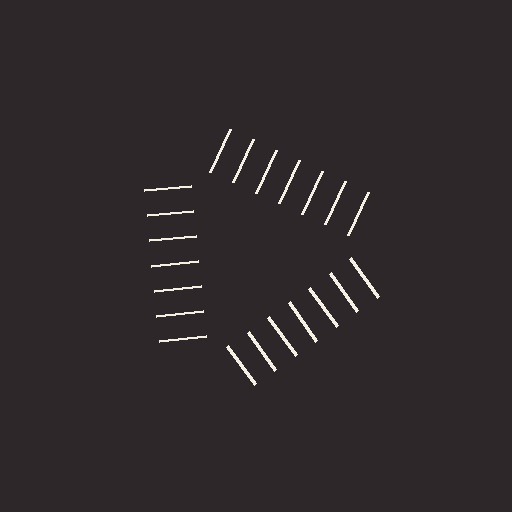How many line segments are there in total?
21 — 7 along each of the 3 edges.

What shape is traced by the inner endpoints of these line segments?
An illusory triangle — the line segments terminate on its edges but no continuous stroke is drawn.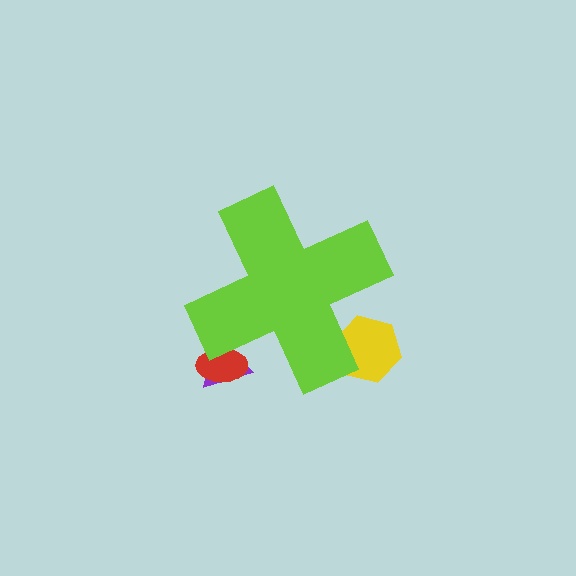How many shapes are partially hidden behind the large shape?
3 shapes are partially hidden.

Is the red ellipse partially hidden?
Yes, the red ellipse is partially hidden behind the lime cross.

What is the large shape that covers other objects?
A lime cross.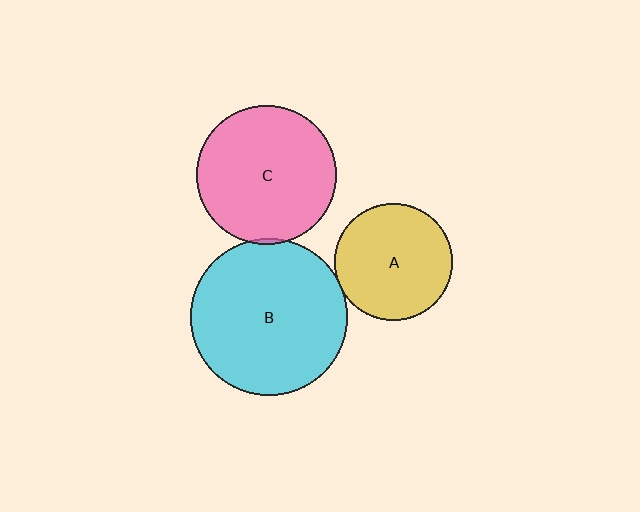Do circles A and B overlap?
Yes.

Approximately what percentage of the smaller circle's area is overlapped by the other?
Approximately 5%.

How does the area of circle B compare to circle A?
Approximately 1.8 times.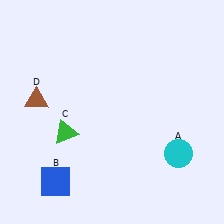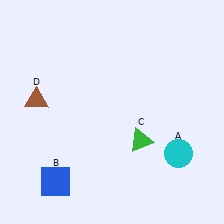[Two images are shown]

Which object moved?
The green triangle (C) moved right.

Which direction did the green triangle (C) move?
The green triangle (C) moved right.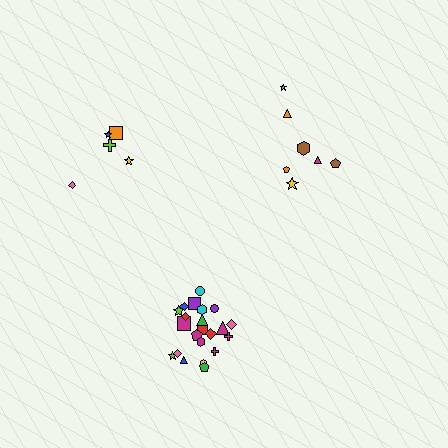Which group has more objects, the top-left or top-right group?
The top-right group.